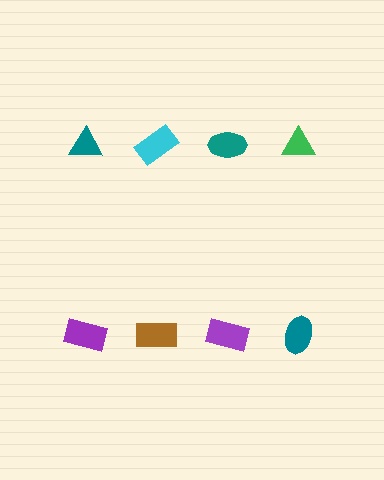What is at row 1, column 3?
A teal ellipse.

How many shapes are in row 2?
4 shapes.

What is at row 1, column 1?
A teal triangle.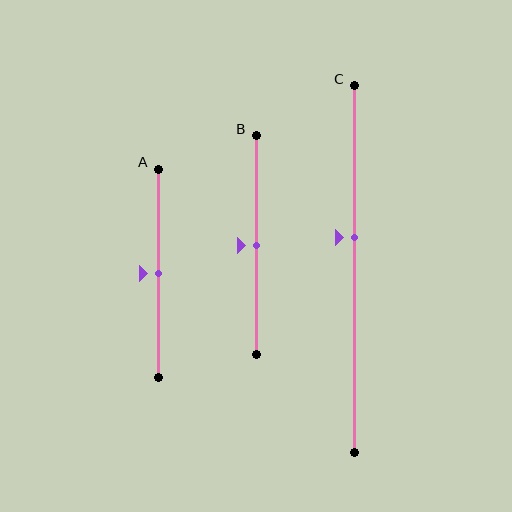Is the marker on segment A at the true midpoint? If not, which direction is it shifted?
Yes, the marker on segment A is at the true midpoint.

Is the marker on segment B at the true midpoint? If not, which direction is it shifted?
Yes, the marker on segment B is at the true midpoint.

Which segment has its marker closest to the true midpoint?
Segment A has its marker closest to the true midpoint.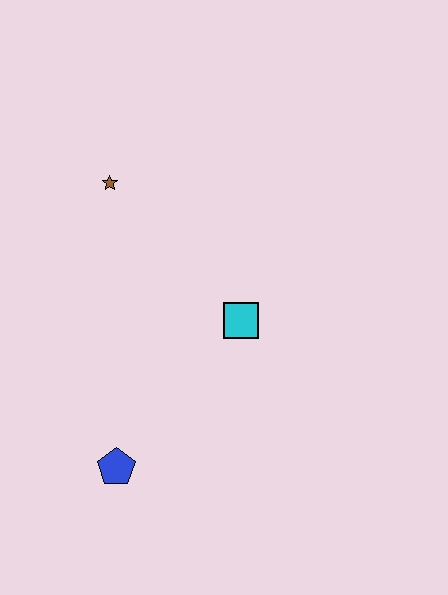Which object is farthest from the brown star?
The blue pentagon is farthest from the brown star.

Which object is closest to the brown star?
The cyan square is closest to the brown star.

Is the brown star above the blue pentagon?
Yes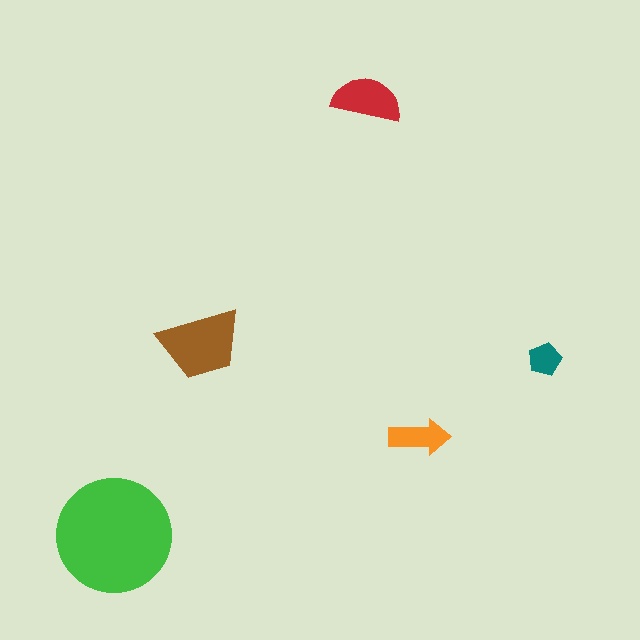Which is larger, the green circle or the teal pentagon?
The green circle.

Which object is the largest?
The green circle.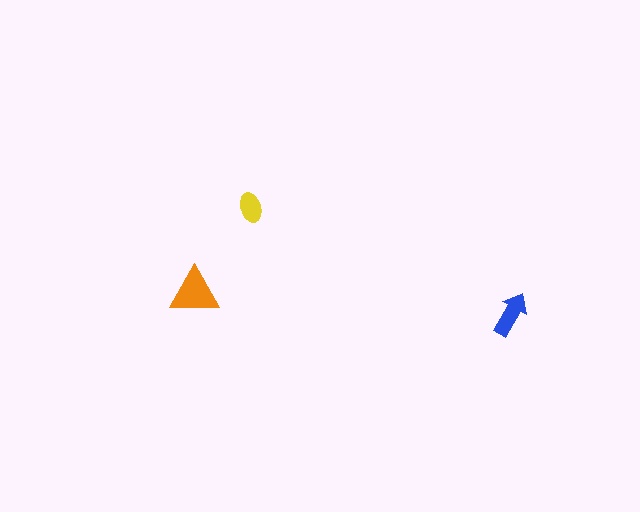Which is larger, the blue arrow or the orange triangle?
The orange triangle.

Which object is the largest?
The orange triangle.